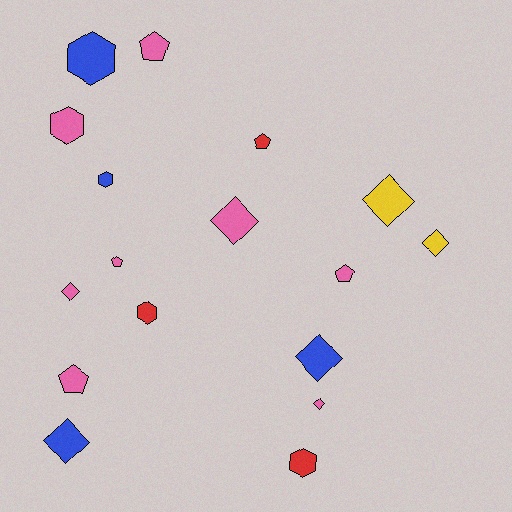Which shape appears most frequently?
Diamond, with 7 objects.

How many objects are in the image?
There are 17 objects.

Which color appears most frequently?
Pink, with 8 objects.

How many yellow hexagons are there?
There are no yellow hexagons.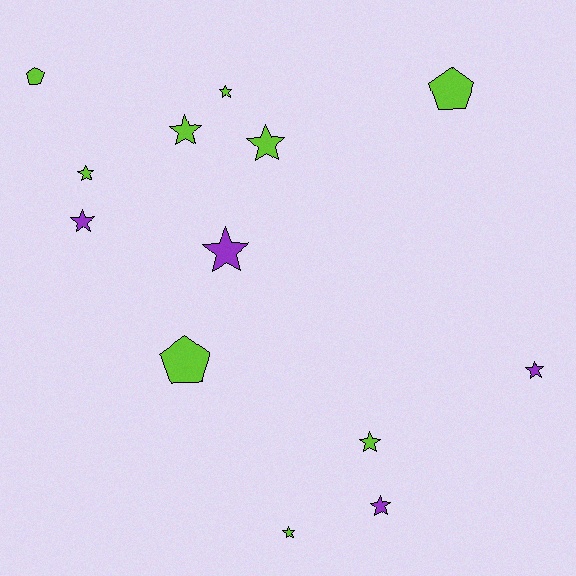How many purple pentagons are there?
There are no purple pentagons.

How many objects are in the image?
There are 13 objects.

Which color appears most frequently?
Lime, with 9 objects.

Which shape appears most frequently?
Star, with 10 objects.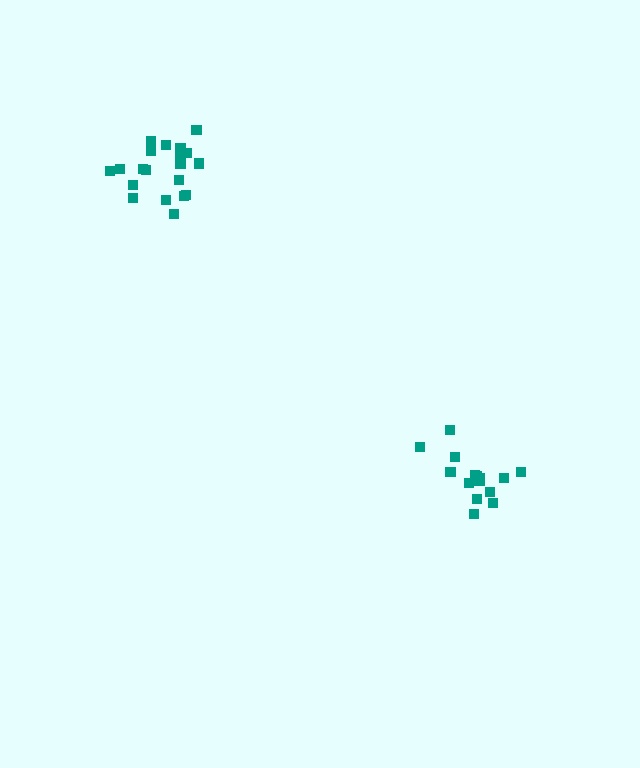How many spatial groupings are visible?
There are 2 spatial groupings.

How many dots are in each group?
Group 1: 20 dots, Group 2: 17 dots (37 total).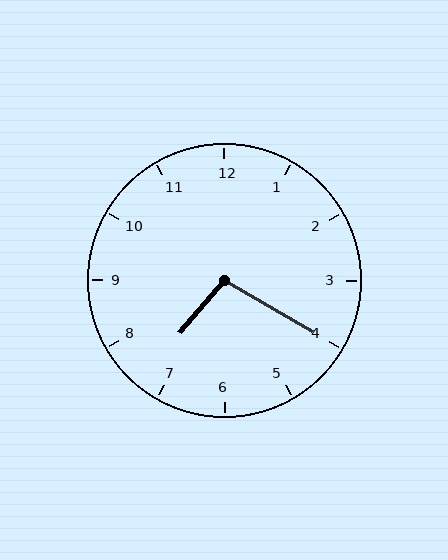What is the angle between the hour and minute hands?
Approximately 100 degrees.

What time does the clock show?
7:20.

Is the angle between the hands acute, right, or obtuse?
It is obtuse.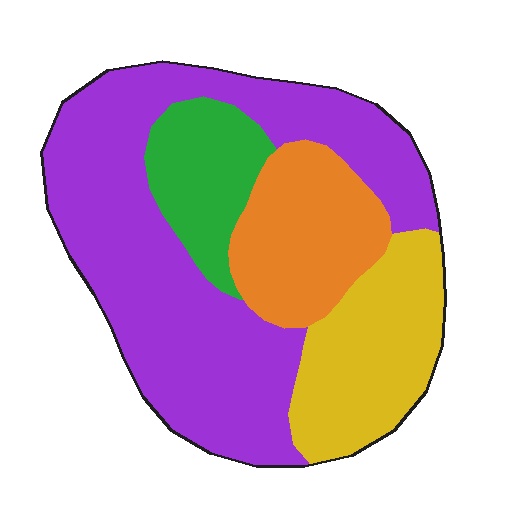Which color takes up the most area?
Purple, at roughly 50%.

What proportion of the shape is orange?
Orange takes up about one sixth (1/6) of the shape.